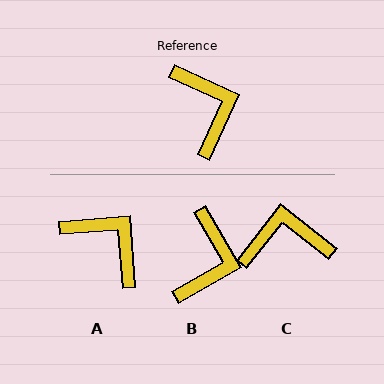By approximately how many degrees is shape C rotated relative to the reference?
Approximately 76 degrees counter-clockwise.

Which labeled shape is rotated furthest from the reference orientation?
C, about 76 degrees away.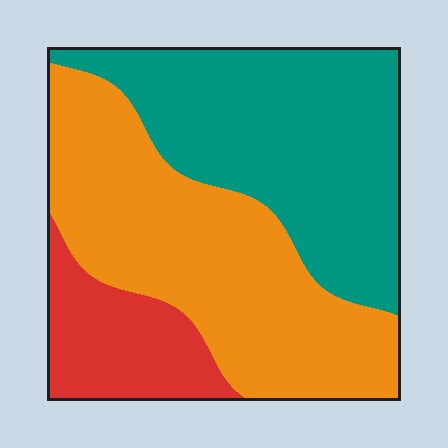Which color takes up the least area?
Red, at roughly 15%.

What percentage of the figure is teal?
Teal covers about 40% of the figure.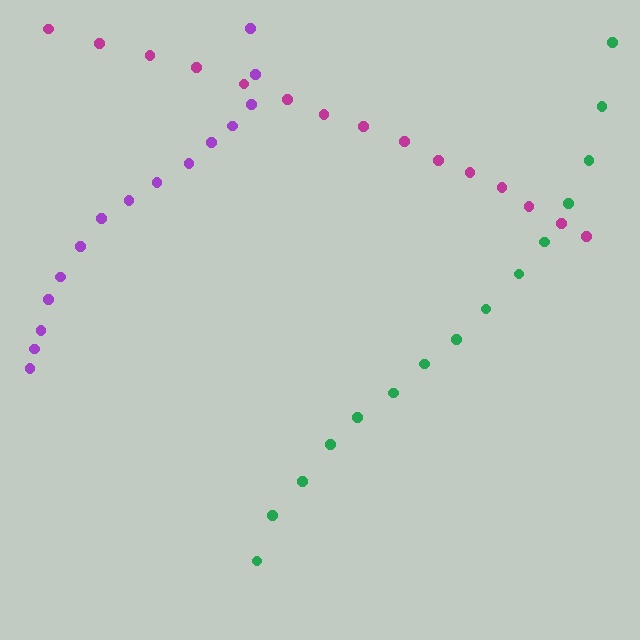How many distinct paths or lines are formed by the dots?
There are 3 distinct paths.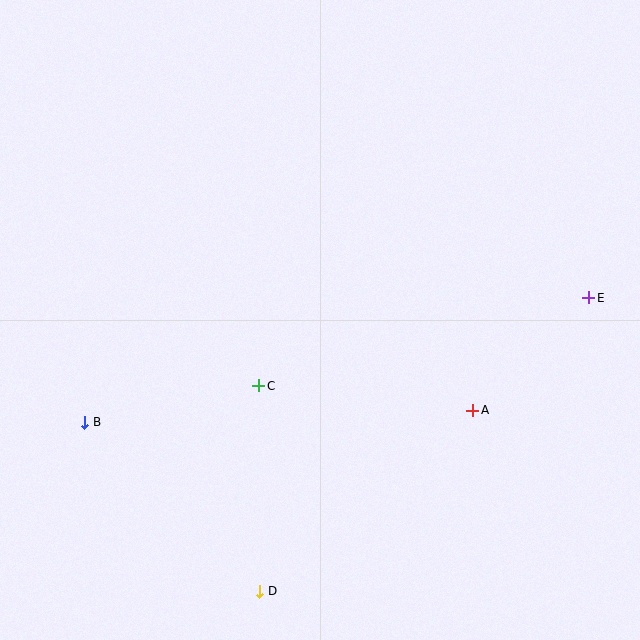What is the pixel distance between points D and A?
The distance between D and A is 280 pixels.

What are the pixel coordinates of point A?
Point A is at (473, 410).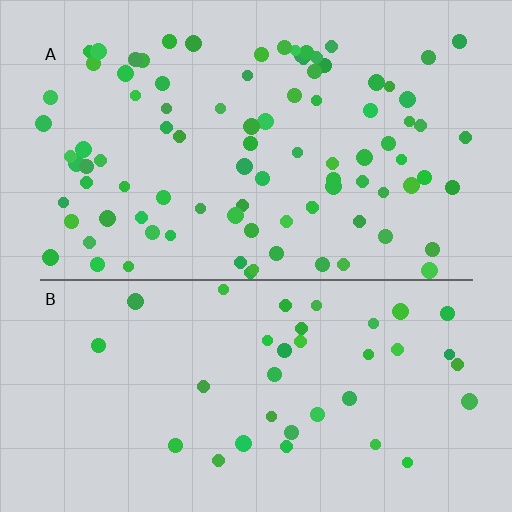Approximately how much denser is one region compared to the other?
Approximately 2.5× — region A over region B.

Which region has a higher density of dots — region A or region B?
A (the top).